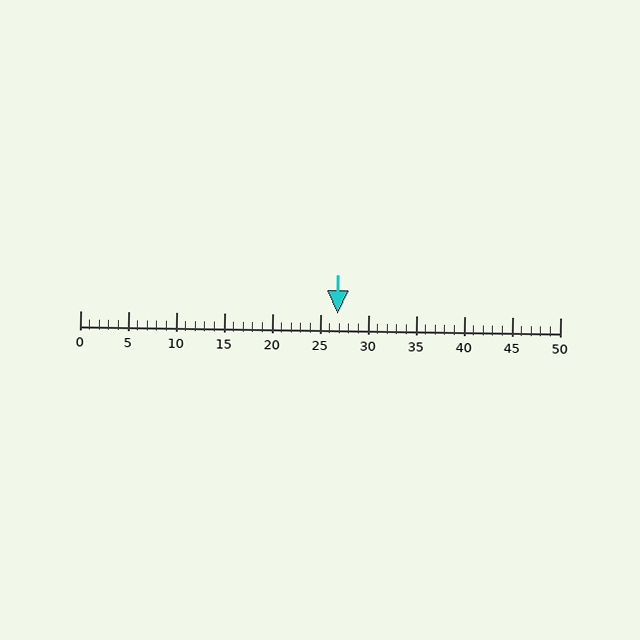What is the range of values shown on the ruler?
The ruler shows values from 0 to 50.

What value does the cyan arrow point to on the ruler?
The cyan arrow points to approximately 27.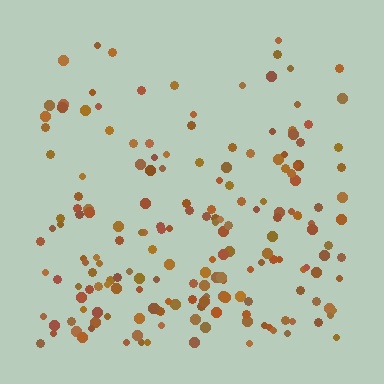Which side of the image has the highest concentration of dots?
The bottom.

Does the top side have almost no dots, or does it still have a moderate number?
Still a moderate number, just noticeably fewer than the bottom.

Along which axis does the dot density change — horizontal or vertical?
Vertical.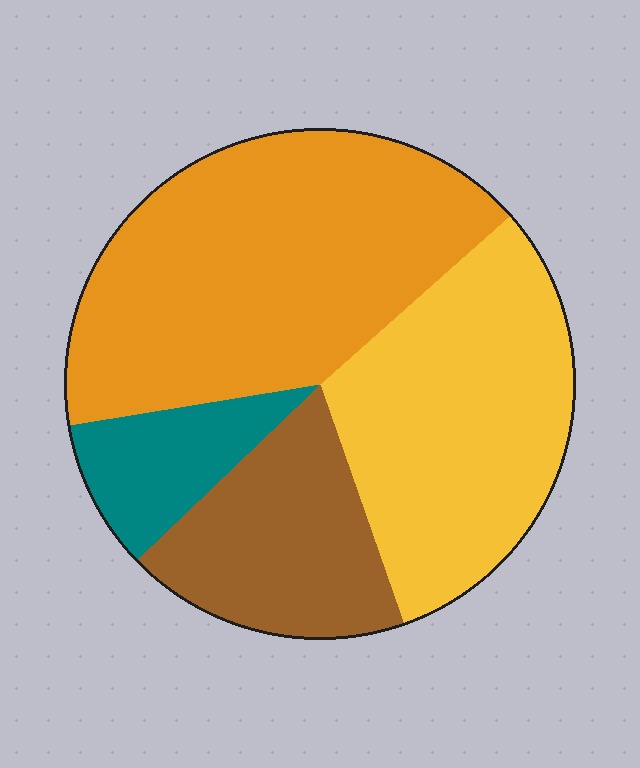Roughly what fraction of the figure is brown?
Brown covers 18% of the figure.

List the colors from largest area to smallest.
From largest to smallest: orange, yellow, brown, teal.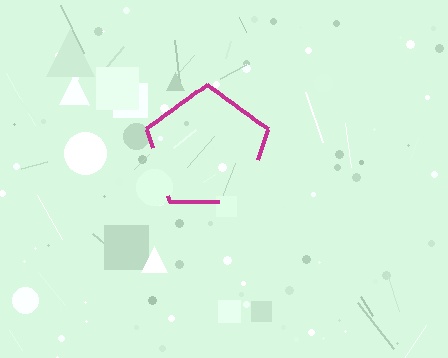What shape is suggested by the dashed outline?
The dashed outline suggests a pentagon.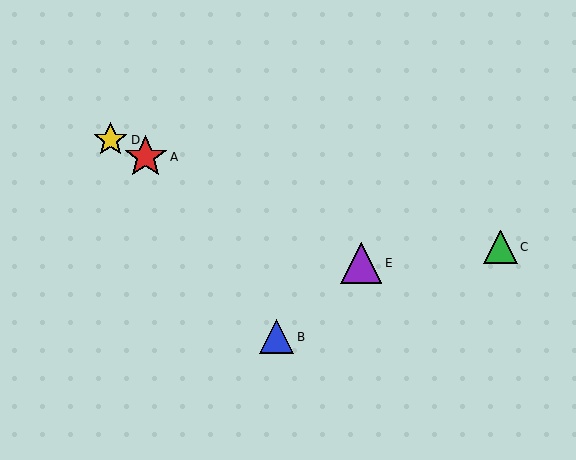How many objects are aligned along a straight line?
3 objects (A, D, E) are aligned along a straight line.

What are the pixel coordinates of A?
Object A is at (146, 157).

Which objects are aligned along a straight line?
Objects A, D, E are aligned along a straight line.